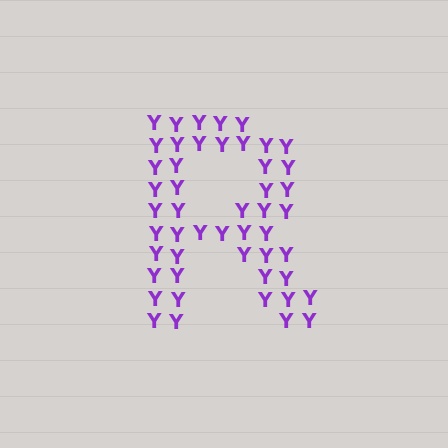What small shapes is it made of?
It is made of small letter Y's.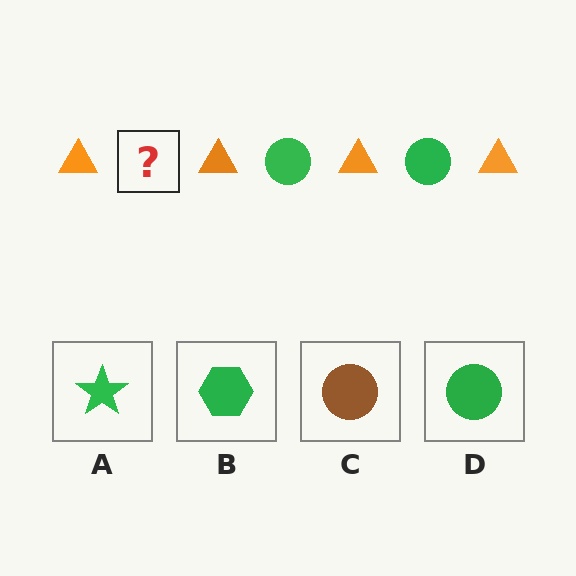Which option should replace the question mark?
Option D.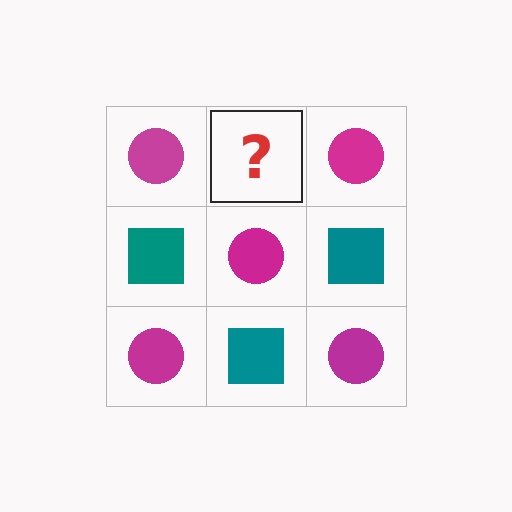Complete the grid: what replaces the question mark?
The question mark should be replaced with a teal square.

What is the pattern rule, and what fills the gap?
The rule is that it alternates magenta circle and teal square in a checkerboard pattern. The gap should be filled with a teal square.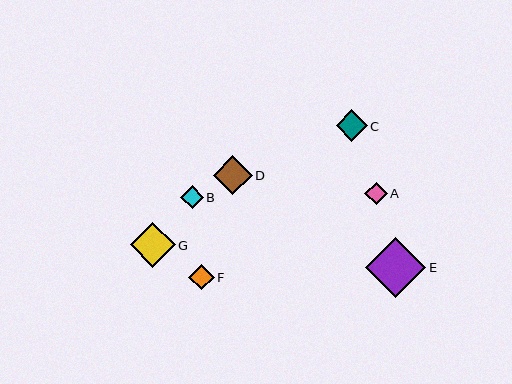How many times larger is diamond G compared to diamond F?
Diamond G is approximately 1.8 times the size of diamond F.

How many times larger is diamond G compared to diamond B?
Diamond G is approximately 2.0 times the size of diamond B.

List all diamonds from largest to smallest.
From largest to smallest: E, G, D, C, F, B, A.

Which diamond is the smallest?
Diamond A is the smallest with a size of approximately 22 pixels.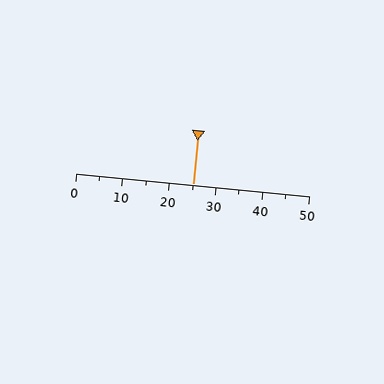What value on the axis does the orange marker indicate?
The marker indicates approximately 25.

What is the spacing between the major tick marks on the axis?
The major ticks are spaced 10 apart.